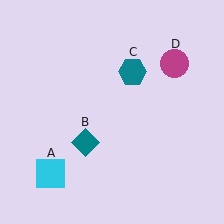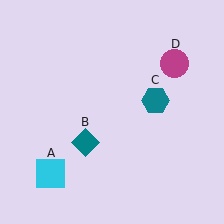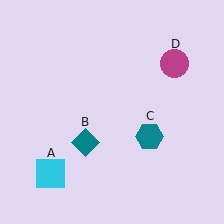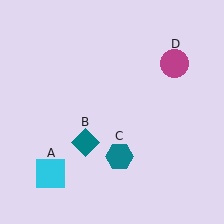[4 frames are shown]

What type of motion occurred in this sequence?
The teal hexagon (object C) rotated clockwise around the center of the scene.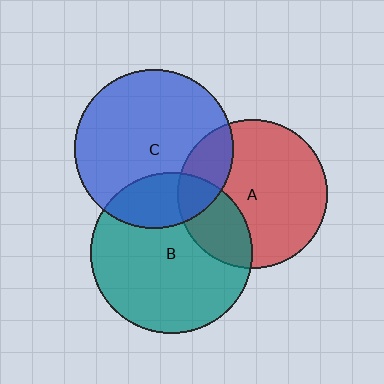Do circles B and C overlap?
Yes.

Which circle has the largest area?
Circle B (teal).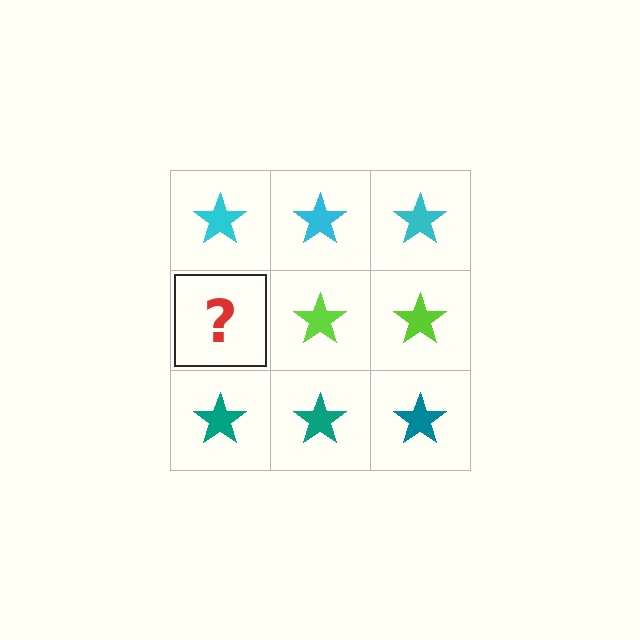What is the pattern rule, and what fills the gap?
The rule is that each row has a consistent color. The gap should be filled with a lime star.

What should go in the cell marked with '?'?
The missing cell should contain a lime star.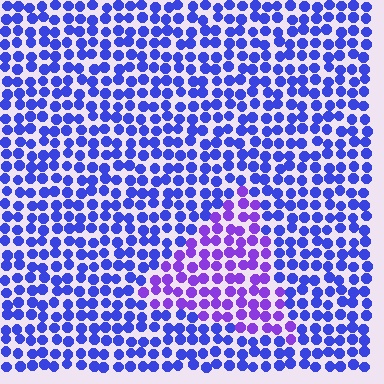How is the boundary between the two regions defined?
The boundary is defined purely by a slight shift in hue (about 34 degrees). Spacing, size, and orientation are identical on both sides.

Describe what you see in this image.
The image is filled with small blue elements in a uniform arrangement. A triangle-shaped region is visible where the elements are tinted to a slightly different hue, forming a subtle color boundary.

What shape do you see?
I see a triangle.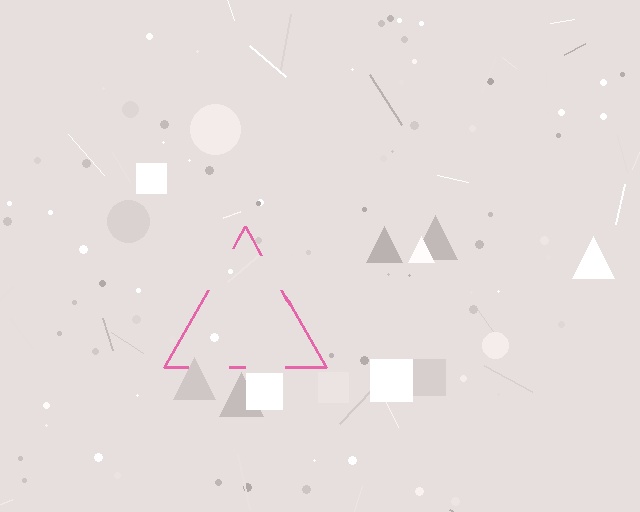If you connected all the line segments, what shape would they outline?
They would outline a triangle.